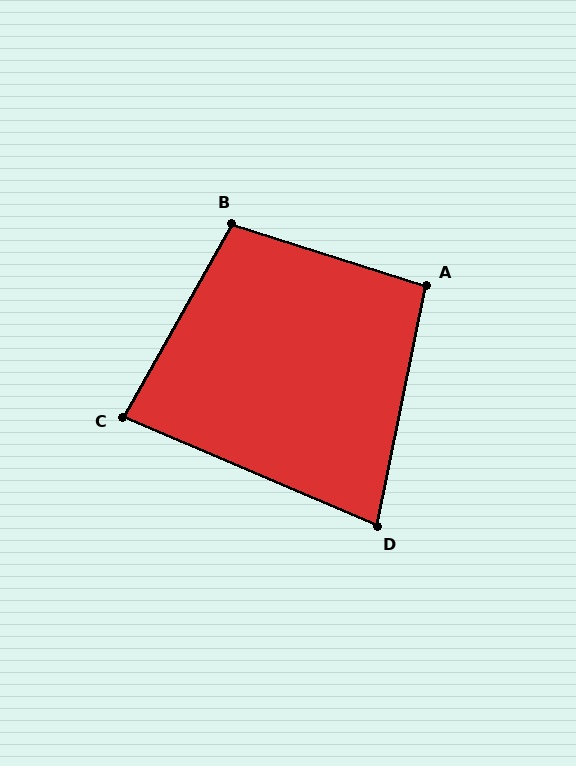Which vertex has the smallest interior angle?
D, at approximately 78 degrees.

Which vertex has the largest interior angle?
B, at approximately 102 degrees.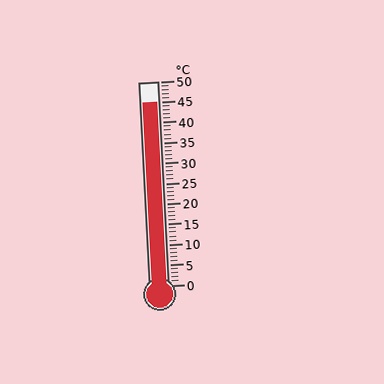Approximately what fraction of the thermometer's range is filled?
The thermometer is filled to approximately 90% of its range.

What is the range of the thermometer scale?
The thermometer scale ranges from 0°C to 50°C.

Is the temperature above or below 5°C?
The temperature is above 5°C.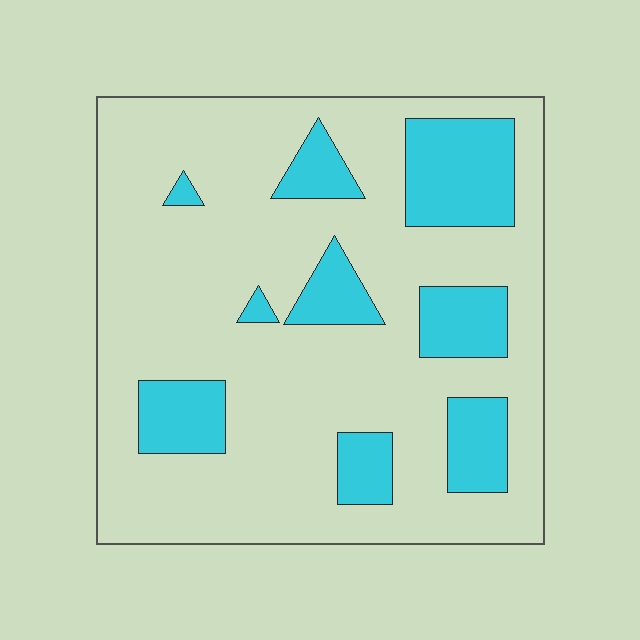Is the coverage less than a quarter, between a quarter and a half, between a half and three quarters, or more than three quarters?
Less than a quarter.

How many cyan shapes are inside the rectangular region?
9.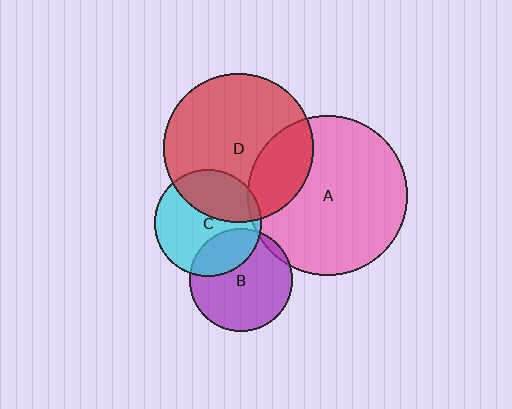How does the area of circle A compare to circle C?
Approximately 2.2 times.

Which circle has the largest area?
Circle A (pink).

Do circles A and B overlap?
Yes.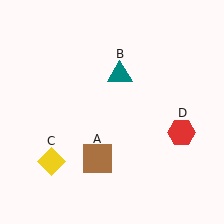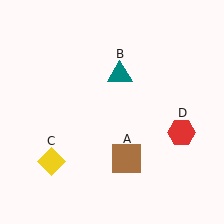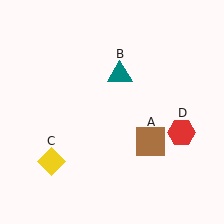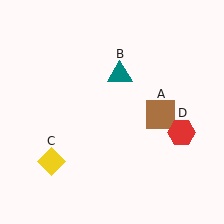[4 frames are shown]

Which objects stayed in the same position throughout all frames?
Teal triangle (object B) and yellow diamond (object C) and red hexagon (object D) remained stationary.